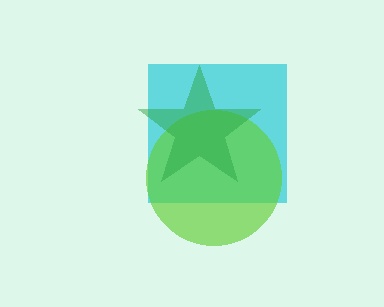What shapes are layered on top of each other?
The layered shapes are: a cyan square, a lime circle, a green star.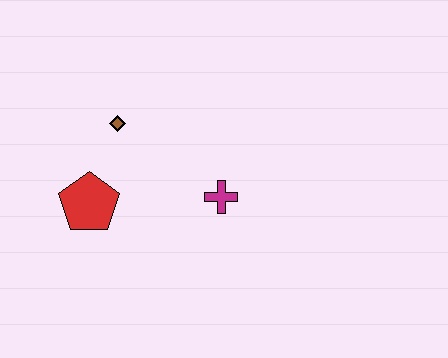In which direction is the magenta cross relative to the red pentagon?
The magenta cross is to the right of the red pentagon.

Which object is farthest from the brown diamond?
The magenta cross is farthest from the brown diamond.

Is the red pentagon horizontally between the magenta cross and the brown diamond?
No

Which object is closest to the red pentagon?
The brown diamond is closest to the red pentagon.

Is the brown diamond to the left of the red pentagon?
No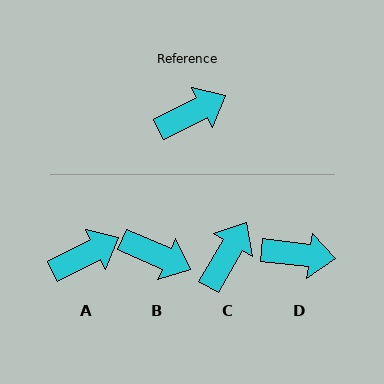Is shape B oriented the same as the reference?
No, it is off by about 51 degrees.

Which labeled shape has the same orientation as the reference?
A.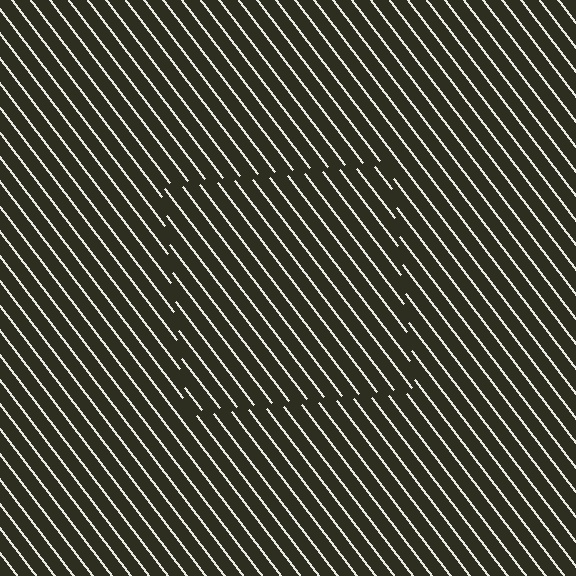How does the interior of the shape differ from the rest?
The interior of the shape contains the same grating, shifted by half a period — the contour is defined by the phase discontinuity where line-ends from the inner and outer gratings abut.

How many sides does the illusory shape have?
4 sides — the line-ends trace a square.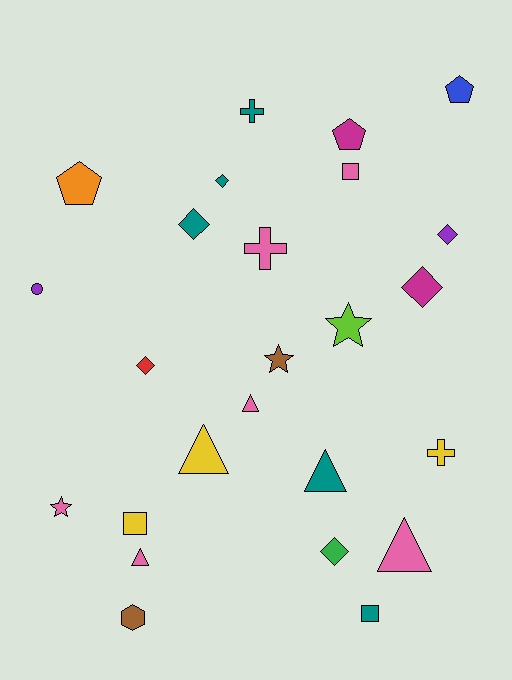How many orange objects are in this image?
There is 1 orange object.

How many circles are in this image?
There is 1 circle.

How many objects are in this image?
There are 25 objects.